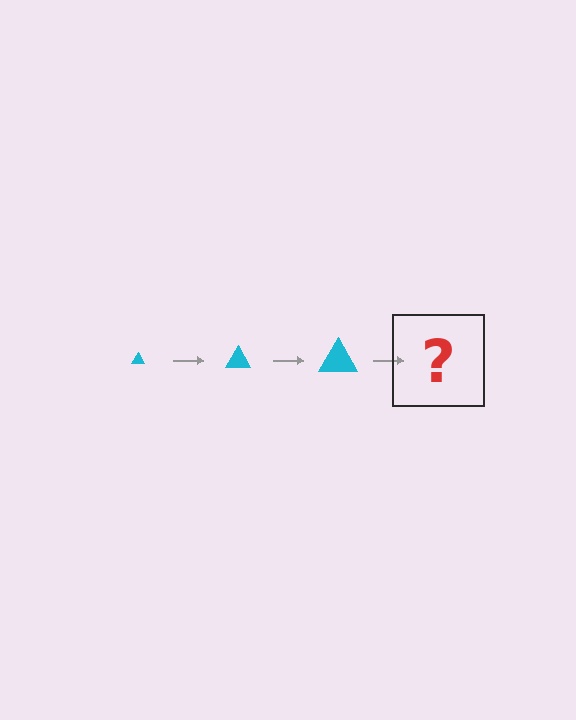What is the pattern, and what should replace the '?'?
The pattern is that the triangle gets progressively larger each step. The '?' should be a cyan triangle, larger than the previous one.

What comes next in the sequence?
The next element should be a cyan triangle, larger than the previous one.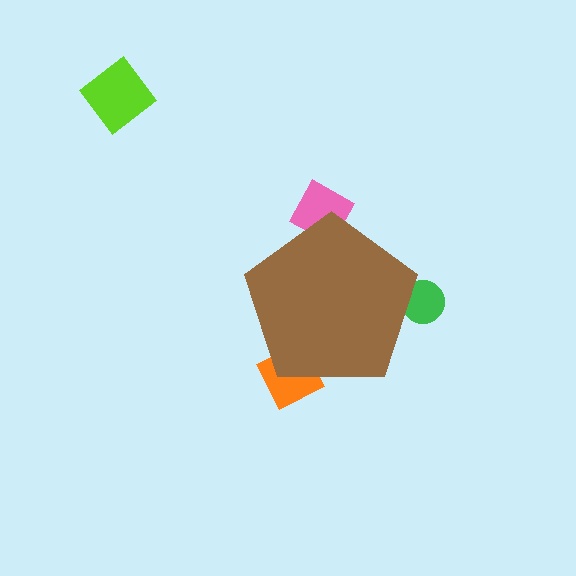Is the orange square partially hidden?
Yes, the orange square is partially hidden behind the brown pentagon.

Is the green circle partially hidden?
Yes, the green circle is partially hidden behind the brown pentagon.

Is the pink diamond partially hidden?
Yes, the pink diamond is partially hidden behind the brown pentagon.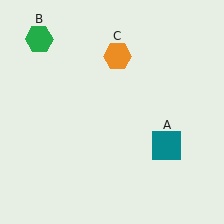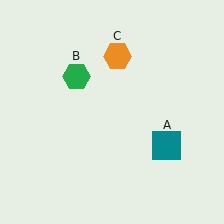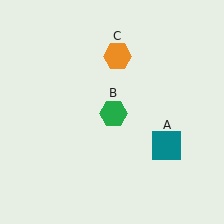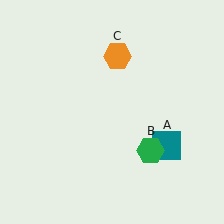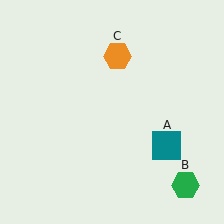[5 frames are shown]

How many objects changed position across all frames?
1 object changed position: green hexagon (object B).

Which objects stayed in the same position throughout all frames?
Teal square (object A) and orange hexagon (object C) remained stationary.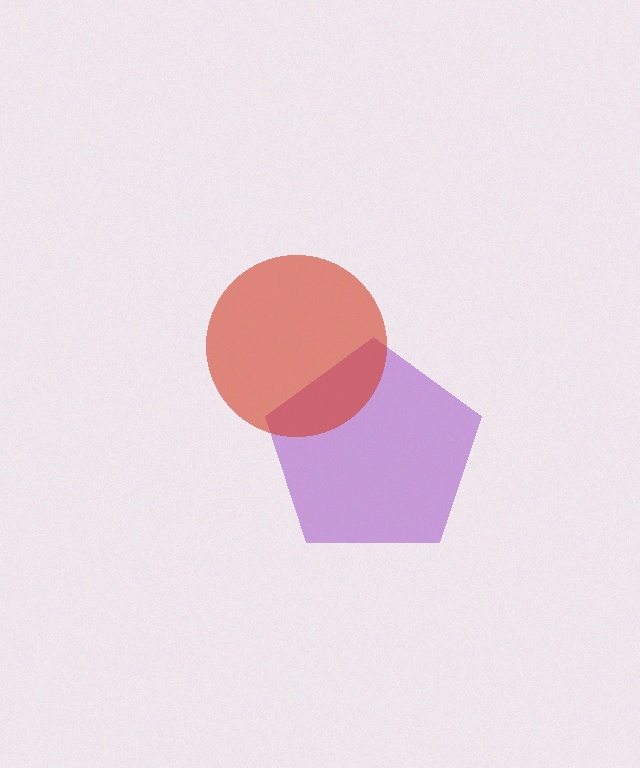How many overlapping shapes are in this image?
There are 2 overlapping shapes in the image.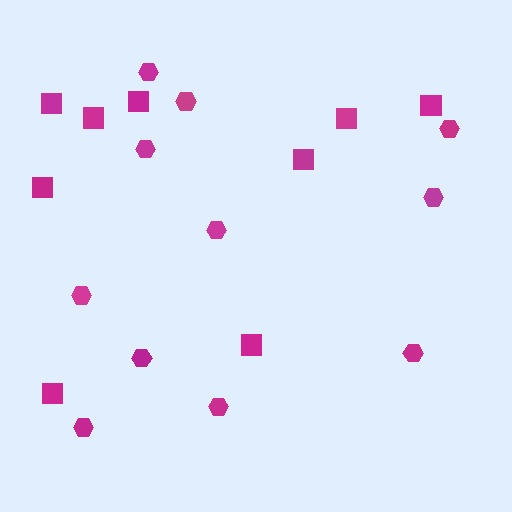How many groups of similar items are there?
There are 2 groups: one group of squares (9) and one group of hexagons (11).